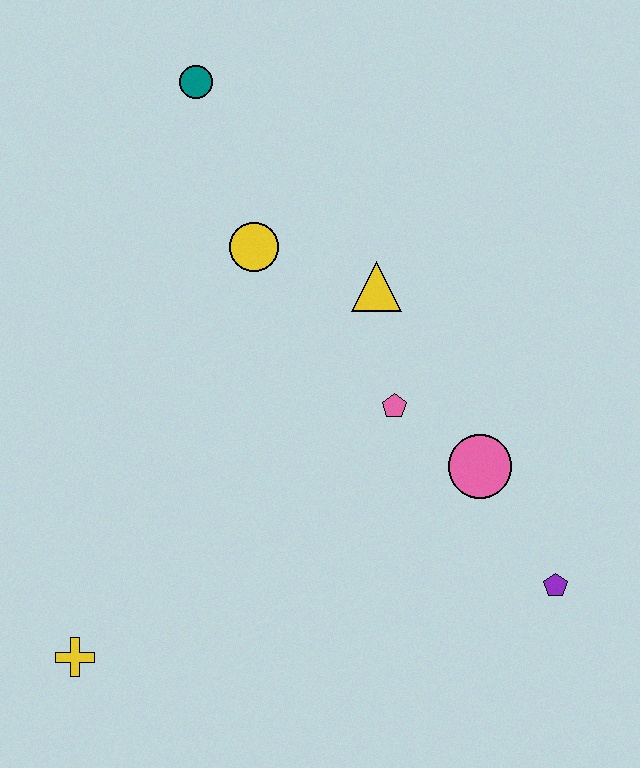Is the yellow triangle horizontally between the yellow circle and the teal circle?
No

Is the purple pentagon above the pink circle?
No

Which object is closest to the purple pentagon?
The pink circle is closest to the purple pentagon.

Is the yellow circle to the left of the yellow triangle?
Yes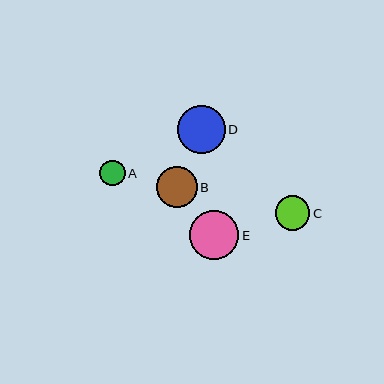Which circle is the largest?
Circle E is the largest with a size of approximately 49 pixels.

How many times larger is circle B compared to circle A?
Circle B is approximately 1.6 times the size of circle A.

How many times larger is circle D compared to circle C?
Circle D is approximately 1.4 times the size of circle C.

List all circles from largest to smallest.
From largest to smallest: E, D, B, C, A.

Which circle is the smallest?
Circle A is the smallest with a size of approximately 25 pixels.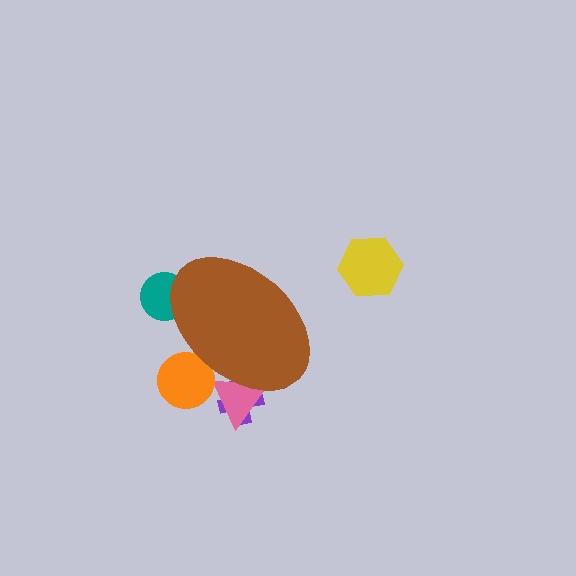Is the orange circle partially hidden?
Yes, the orange circle is partially hidden behind the brown ellipse.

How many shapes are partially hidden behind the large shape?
4 shapes are partially hidden.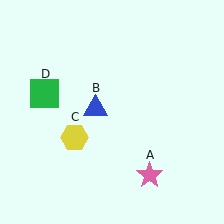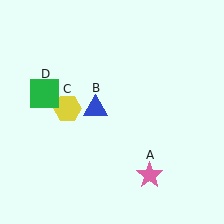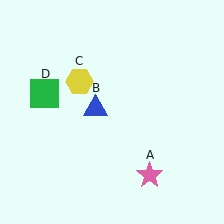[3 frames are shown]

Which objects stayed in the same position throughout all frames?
Pink star (object A) and blue triangle (object B) and green square (object D) remained stationary.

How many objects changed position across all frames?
1 object changed position: yellow hexagon (object C).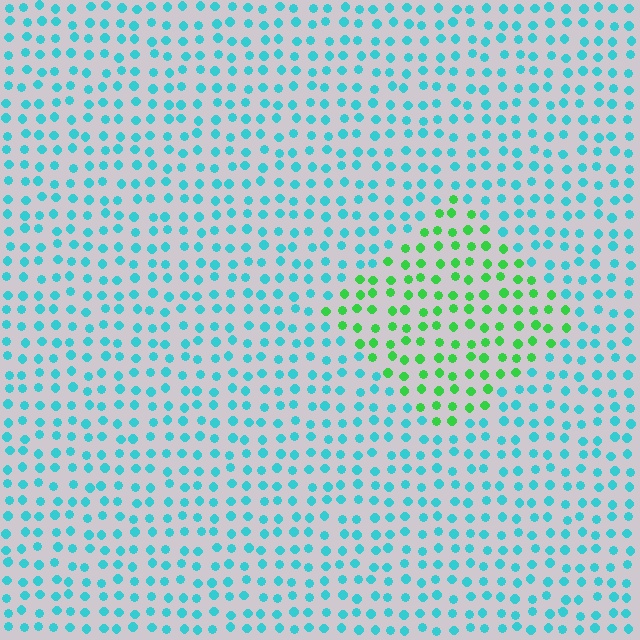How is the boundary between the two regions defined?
The boundary is defined purely by a slight shift in hue (about 57 degrees). Spacing, size, and orientation are identical on both sides.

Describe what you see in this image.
The image is filled with small cyan elements in a uniform arrangement. A diamond-shaped region is visible where the elements are tinted to a slightly different hue, forming a subtle color boundary.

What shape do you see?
I see a diamond.